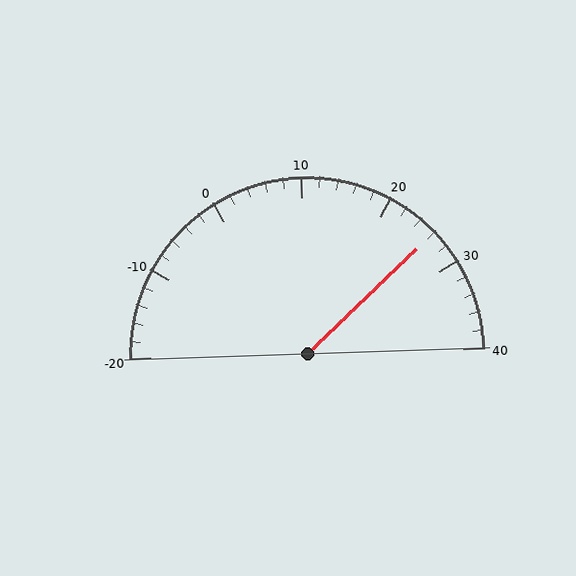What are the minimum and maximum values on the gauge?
The gauge ranges from -20 to 40.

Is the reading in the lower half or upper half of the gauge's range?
The reading is in the upper half of the range (-20 to 40).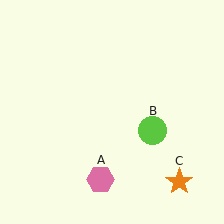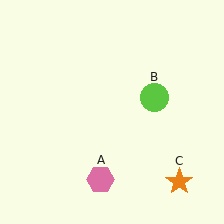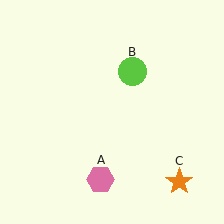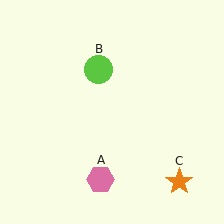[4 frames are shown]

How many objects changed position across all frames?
1 object changed position: lime circle (object B).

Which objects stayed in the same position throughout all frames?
Pink hexagon (object A) and orange star (object C) remained stationary.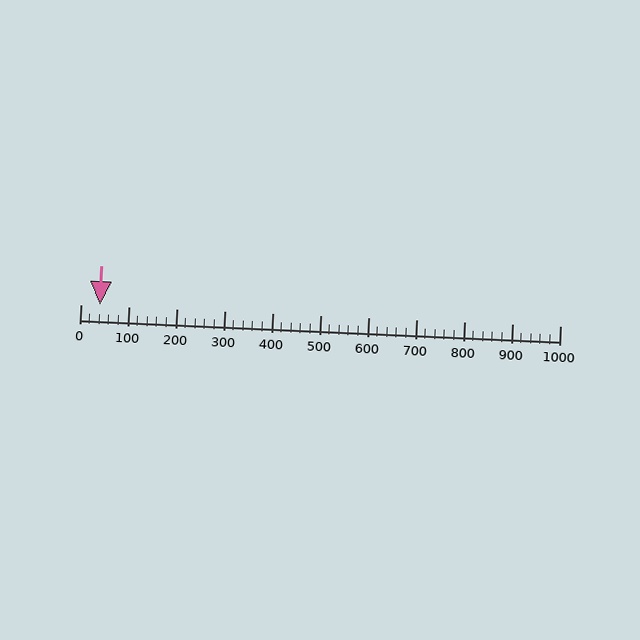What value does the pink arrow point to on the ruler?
The pink arrow points to approximately 40.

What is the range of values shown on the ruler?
The ruler shows values from 0 to 1000.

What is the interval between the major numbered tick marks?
The major tick marks are spaced 100 units apart.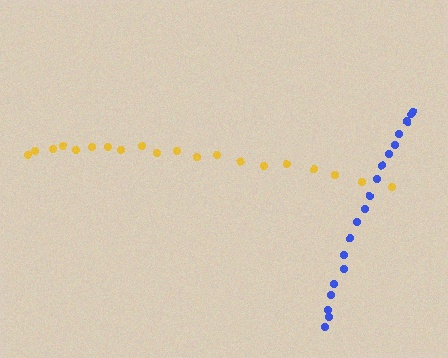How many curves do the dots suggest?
There are 2 distinct paths.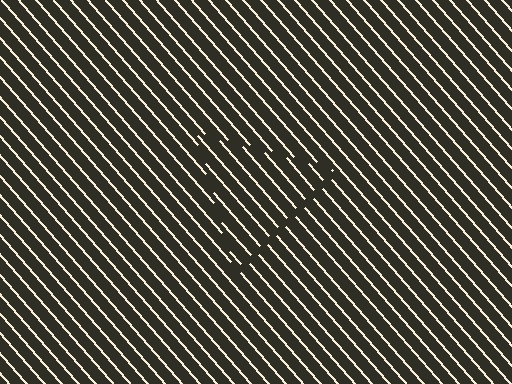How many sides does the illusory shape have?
3 sides — the line-ends trace a triangle.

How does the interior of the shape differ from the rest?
The interior of the shape contains the same grating, shifted by half a period — the contour is defined by the phase discontinuity where line-ends from the inner and outer gratings abut.